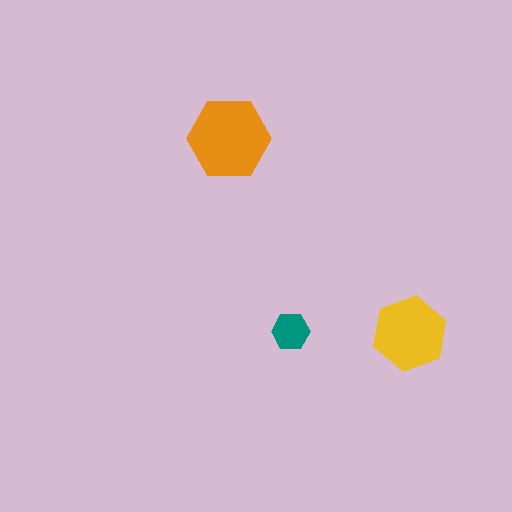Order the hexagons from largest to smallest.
the orange one, the yellow one, the teal one.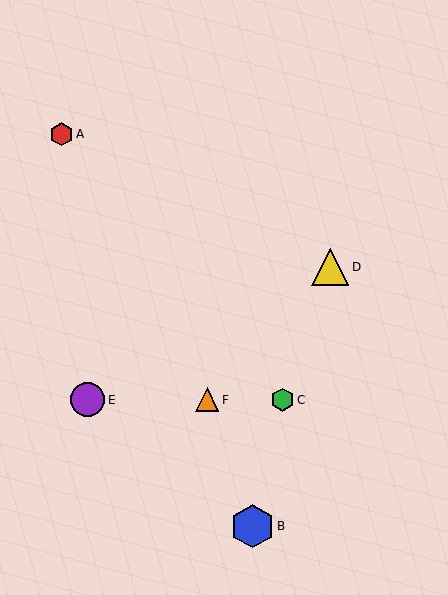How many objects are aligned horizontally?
3 objects (C, E, F) are aligned horizontally.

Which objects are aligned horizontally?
Objects C, E, F are aligned horizontally.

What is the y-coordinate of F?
Object F is at y≈400.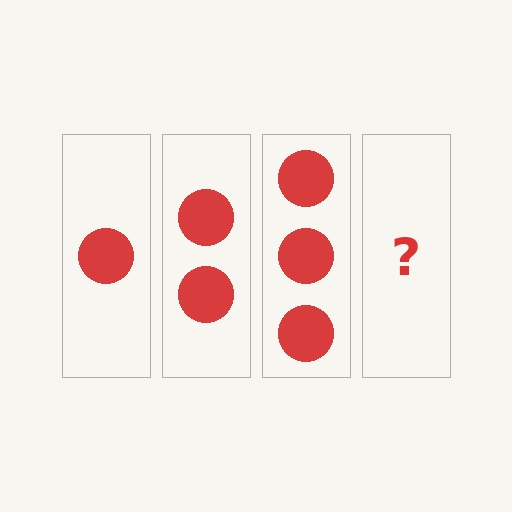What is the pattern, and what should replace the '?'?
The pattern is that each step adds one more circle. The '?' should be 4 circles.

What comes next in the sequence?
The next element should be 4 circles.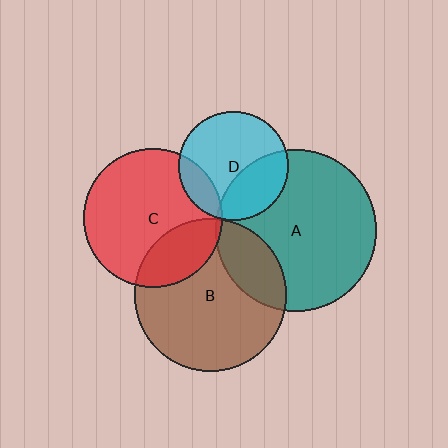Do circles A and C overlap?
Yes.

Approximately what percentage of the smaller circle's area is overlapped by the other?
Approximately 5%.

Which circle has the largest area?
Circle A (teal).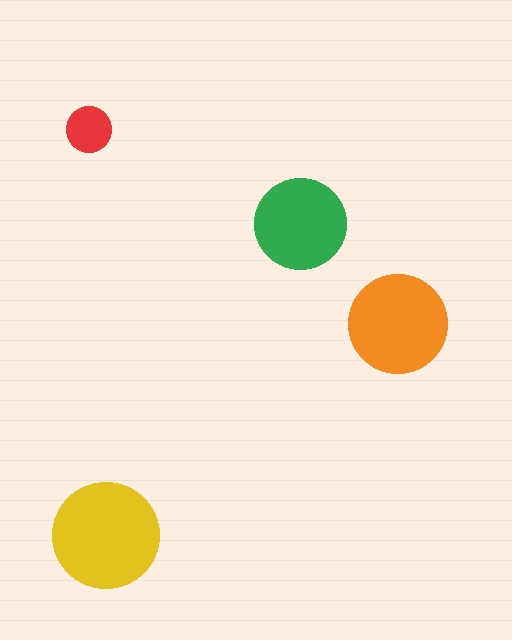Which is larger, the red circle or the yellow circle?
The yellow one.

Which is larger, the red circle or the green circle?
The green one.